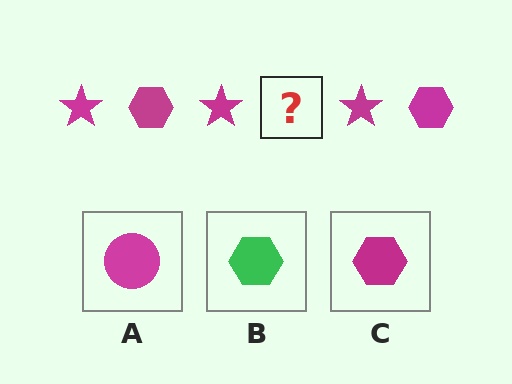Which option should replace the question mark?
Option C.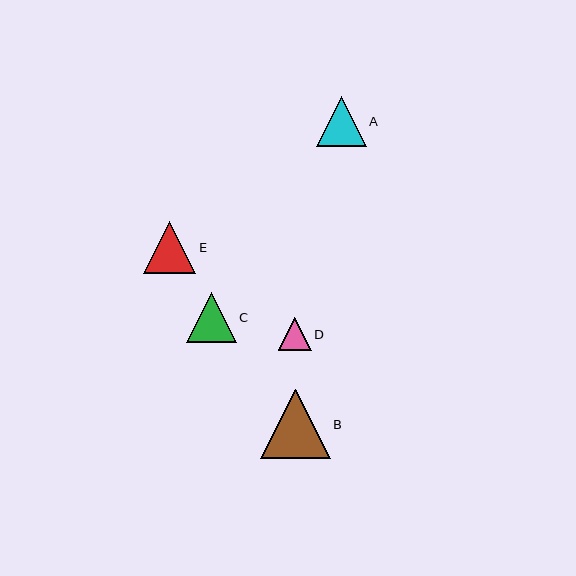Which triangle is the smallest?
Triangle D is the smallest with a size of approximately 33 pixels.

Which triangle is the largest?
Triangle B is the largest with a size of approximately 69 pixels.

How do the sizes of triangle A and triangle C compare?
Triangle A and triangle C are approximately the same size.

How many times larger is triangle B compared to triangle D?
Triangle B is approximately 2.1 times the size of triangle D.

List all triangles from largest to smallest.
From largest to smallest: B, E, A, C, D.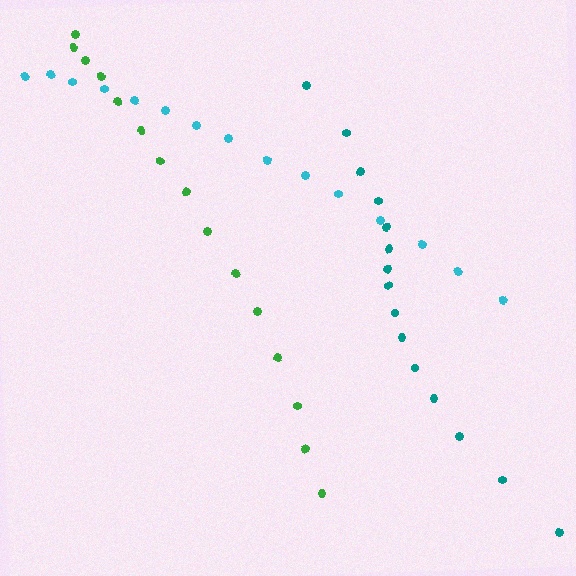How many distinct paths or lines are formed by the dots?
There are 3 distinct paths.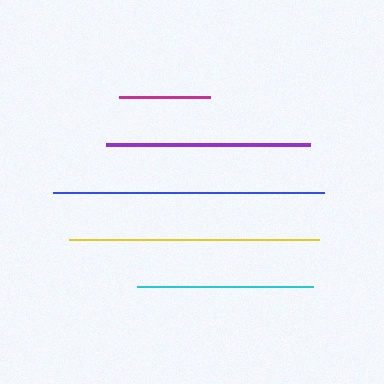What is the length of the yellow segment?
The yellow segment is approximately 250 pixels long.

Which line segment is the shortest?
The magenta line is the shortest at approximately 91 pixels.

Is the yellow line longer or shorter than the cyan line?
The yellow line is longer than the cyan line.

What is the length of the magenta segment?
The magenta segment is approximately 91 pixels long.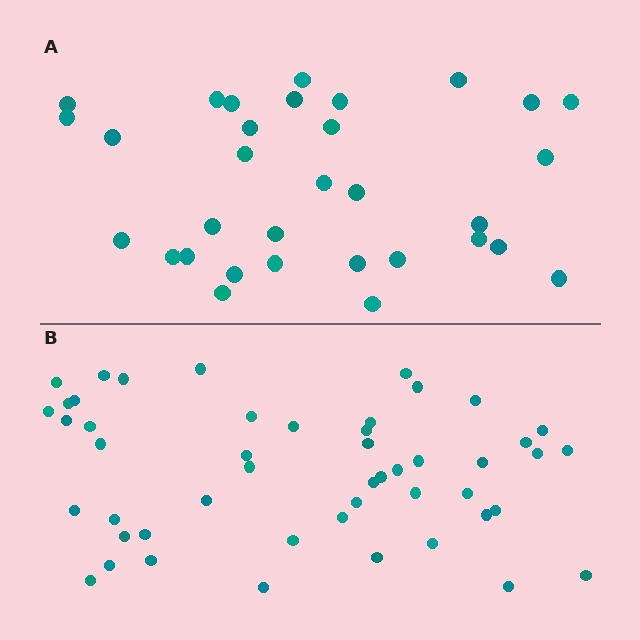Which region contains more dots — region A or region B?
Region B (the bottom region) has more dots.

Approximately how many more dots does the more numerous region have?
Region B has approximately 15 more dots than region A.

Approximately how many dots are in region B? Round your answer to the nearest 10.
About 50 dots. (The exact count is 49, which rounds to 50.)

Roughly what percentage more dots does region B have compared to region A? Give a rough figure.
About 55% more.